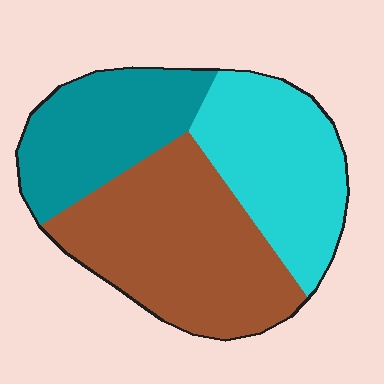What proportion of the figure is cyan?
Cyan covers about 30% of the figure.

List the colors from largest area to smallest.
From largest to smallest: brown, cyan, teal.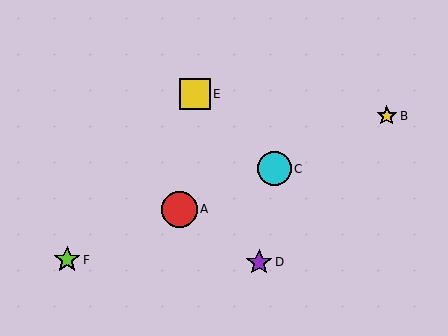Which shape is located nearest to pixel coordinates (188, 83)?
The yellow square (labeled E) at (195, 94) is nearest to that location.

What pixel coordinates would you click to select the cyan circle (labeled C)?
Click at (274, 169) to select the cyan circle C.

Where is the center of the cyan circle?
The center of the cyan circle is at (274, 169).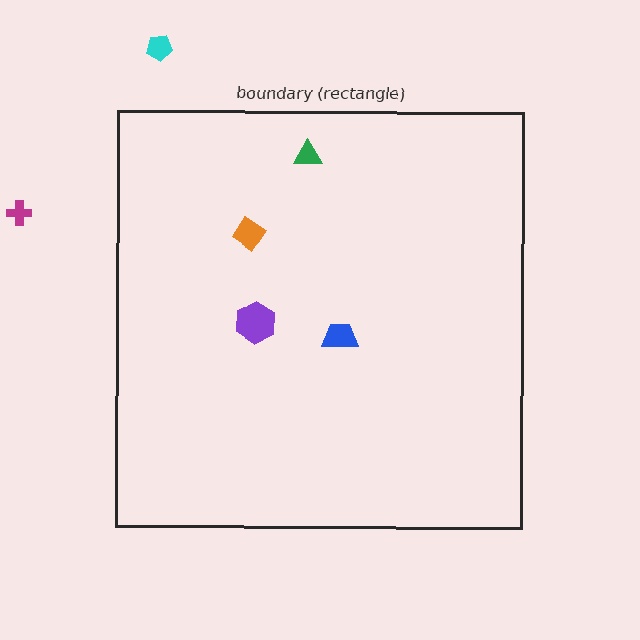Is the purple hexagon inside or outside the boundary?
Inside.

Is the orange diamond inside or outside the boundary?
Inside.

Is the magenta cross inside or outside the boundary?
Outside.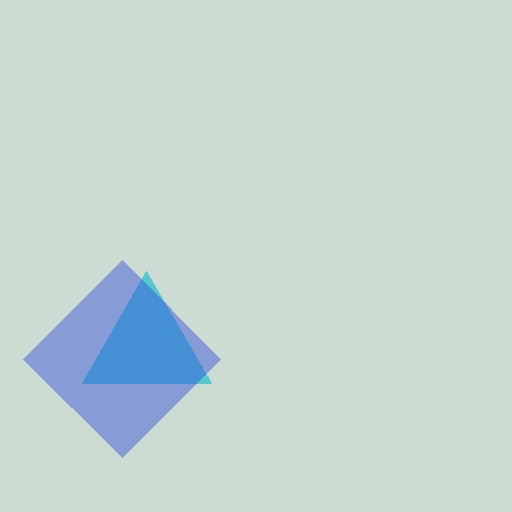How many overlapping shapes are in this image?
There are 2 overlapping shapes in the image.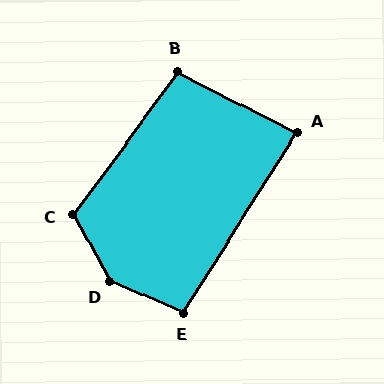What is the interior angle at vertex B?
Approximately 99 degrees (obtuse).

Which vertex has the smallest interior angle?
A, at approximately 85 degrees.